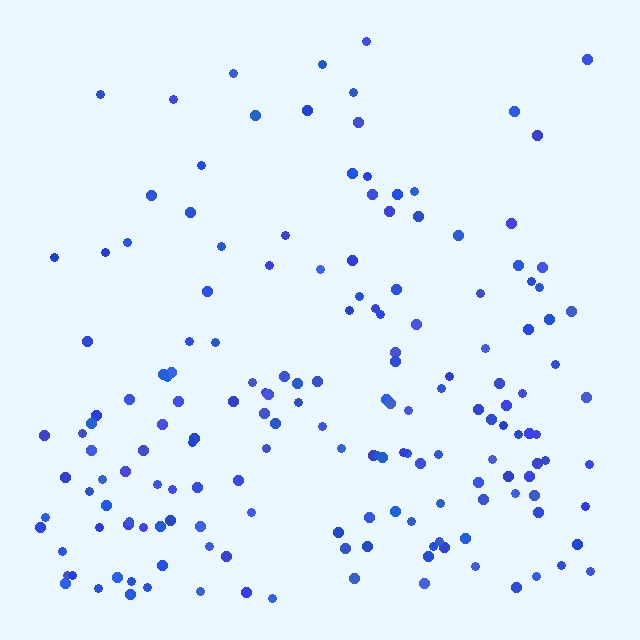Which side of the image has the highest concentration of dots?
The bottom.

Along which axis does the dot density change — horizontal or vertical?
Vertical.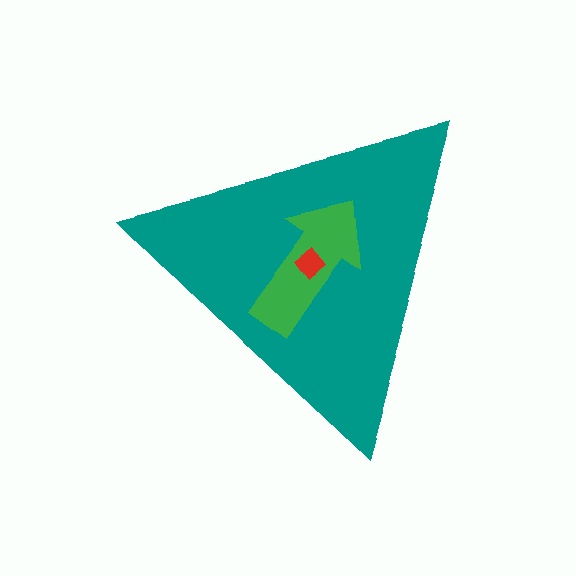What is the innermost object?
The red diamond.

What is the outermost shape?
The teal triangle.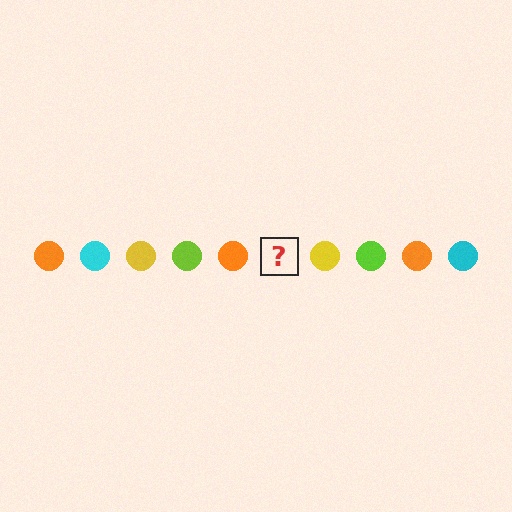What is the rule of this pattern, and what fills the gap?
The rule is that the pattern cycles through orange, cyan, yellow, lime circles. The gap should be filled with a cyan circle.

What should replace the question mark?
The question mark should be replaced with a cyan circle.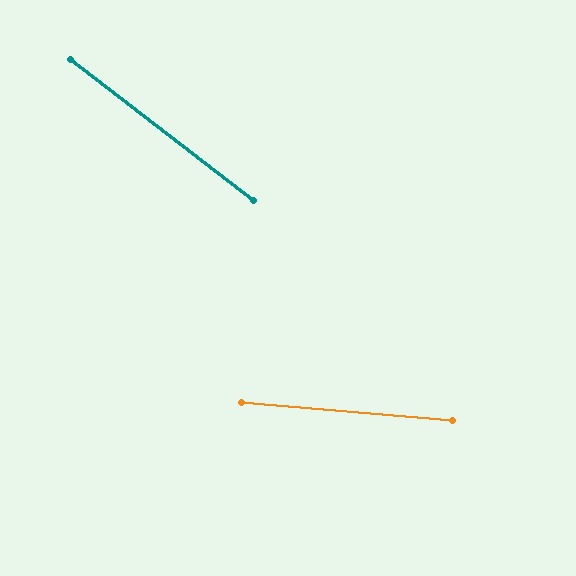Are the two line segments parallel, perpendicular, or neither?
Neither parallel nor perpendicular — they differ by about 33°.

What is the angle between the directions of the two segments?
Approximately 33 degrees.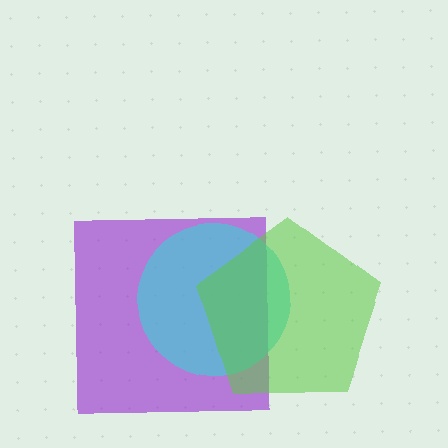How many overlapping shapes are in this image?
There are 3 overlapping shapes in the image.